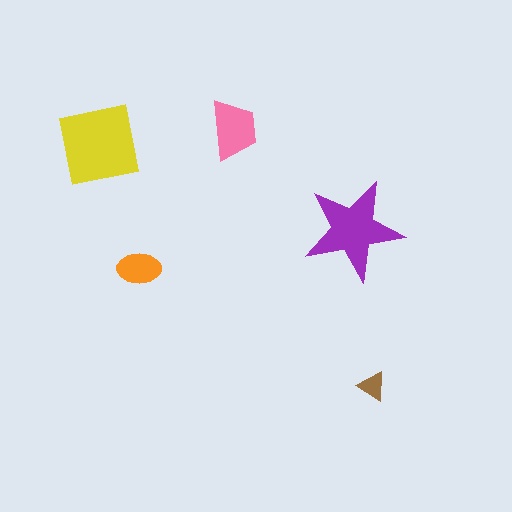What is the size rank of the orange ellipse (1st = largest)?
4th.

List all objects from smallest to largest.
The brown triangle, the orange ellipse, the pink trapezoid, the purple star, the yellow square.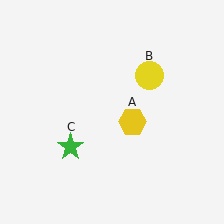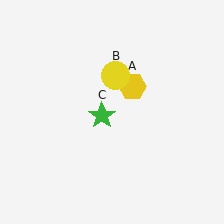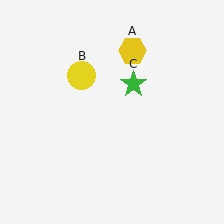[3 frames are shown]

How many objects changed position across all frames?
3 objects changed position: yellow hexagon (object A), yellow circle (object B), green star (object C).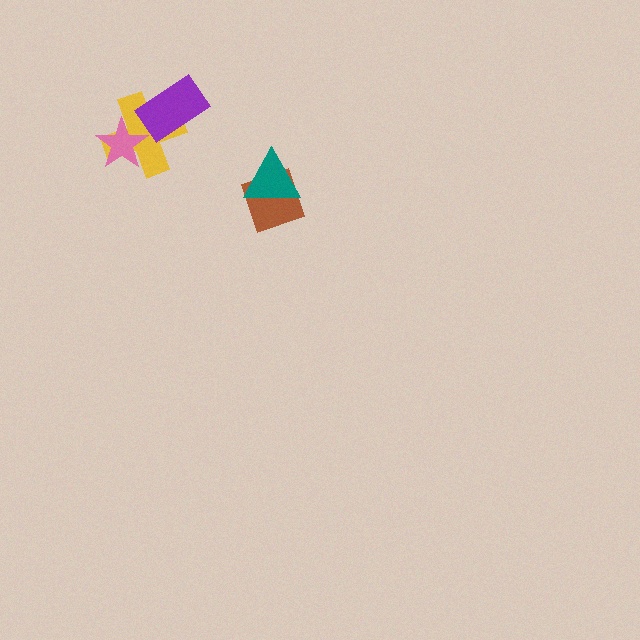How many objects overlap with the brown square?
1 object overlaps with the brown square.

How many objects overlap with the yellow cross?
2 objects overlap with the yellow cross.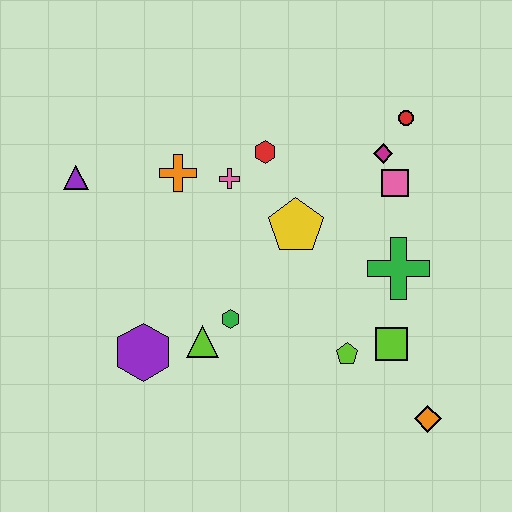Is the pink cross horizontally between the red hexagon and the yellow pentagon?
No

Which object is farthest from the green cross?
The purple triangle is farthest from the green cross.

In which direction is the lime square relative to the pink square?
The lime square is below the pink square.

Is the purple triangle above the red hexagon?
No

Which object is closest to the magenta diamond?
The pink square is closest to the magenta diamond.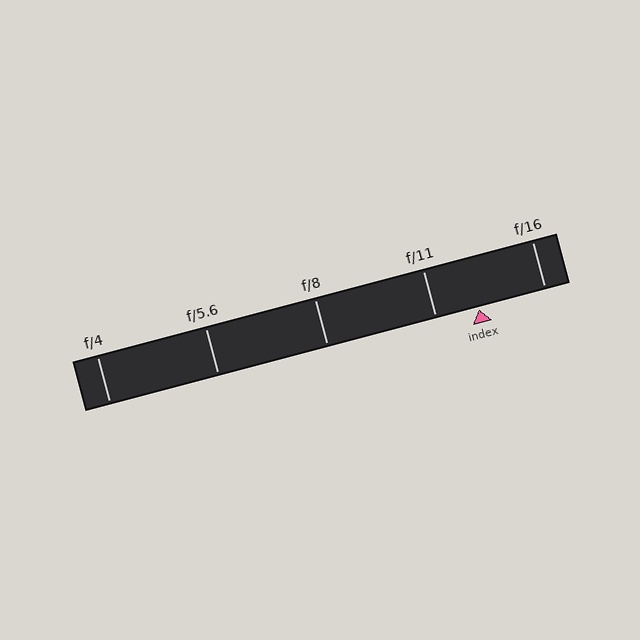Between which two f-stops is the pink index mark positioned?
The index mark is between f/11 and f/16.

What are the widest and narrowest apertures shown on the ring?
The widest aperture shown is f/4 and the narrowest is f/16.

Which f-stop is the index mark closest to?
The index mark is closest to f/11.